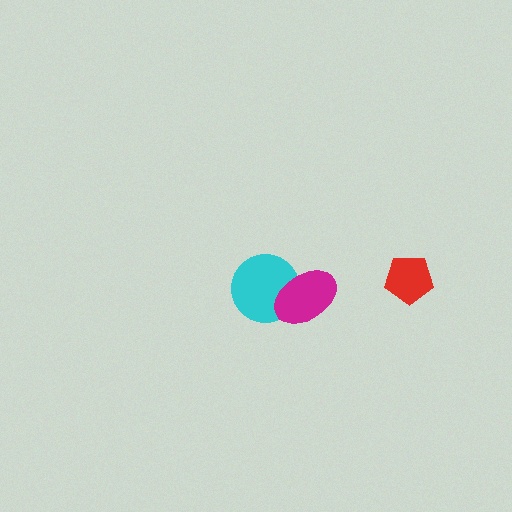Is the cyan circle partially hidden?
Yes, it is partially covered by another shape.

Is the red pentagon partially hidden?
No, no other shape covers it.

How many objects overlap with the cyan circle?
1 object overlaps with the cyan circle.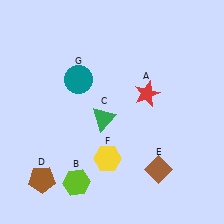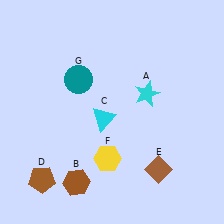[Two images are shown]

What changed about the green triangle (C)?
In Image 1, C is green. In Image 2, it changed to cyan.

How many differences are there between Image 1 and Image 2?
There are 3 differences between the two images.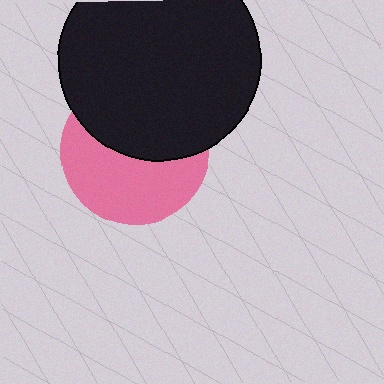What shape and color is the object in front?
The object in front is a black circle.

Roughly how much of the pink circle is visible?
About half of it is visible (roughly 52%).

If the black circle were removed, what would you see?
You would see the complete pink circle.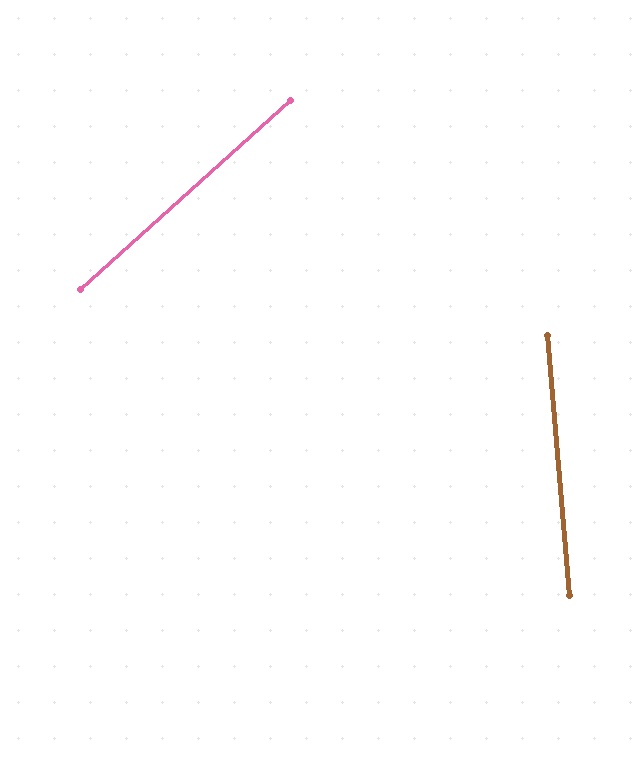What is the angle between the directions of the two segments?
Approximately 53 degrees.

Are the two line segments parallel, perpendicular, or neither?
Neither parallel nor perpendicular — they differ by about 53°.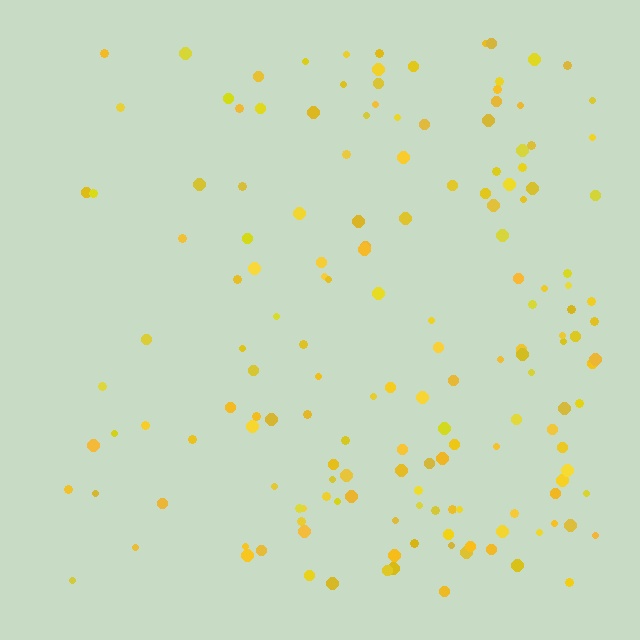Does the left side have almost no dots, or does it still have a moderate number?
Still a moderate number, just noticeably fewer than the right.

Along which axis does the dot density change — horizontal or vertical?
Horizontal.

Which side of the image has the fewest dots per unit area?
The left.